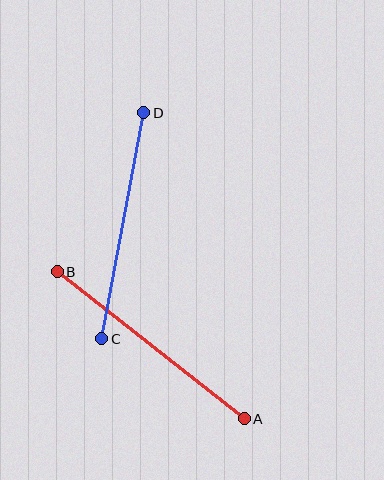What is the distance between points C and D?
The distance is approximately 230 pixels.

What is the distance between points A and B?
The distance is approximately 238 pixels.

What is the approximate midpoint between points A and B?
The midpoint is at approximately (151, 345) pixels.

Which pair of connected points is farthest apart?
Points A and B are farthest apart.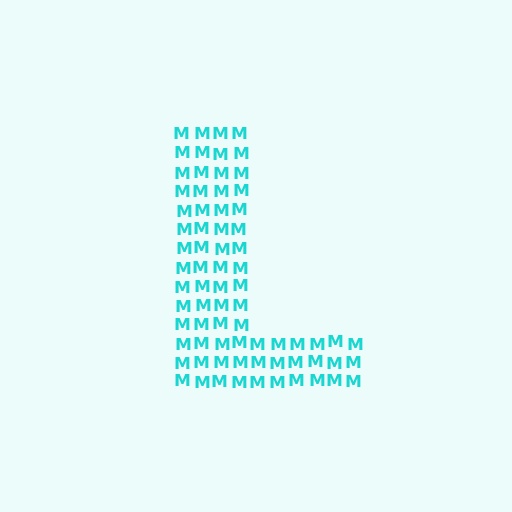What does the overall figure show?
The overall figure shows the letter L.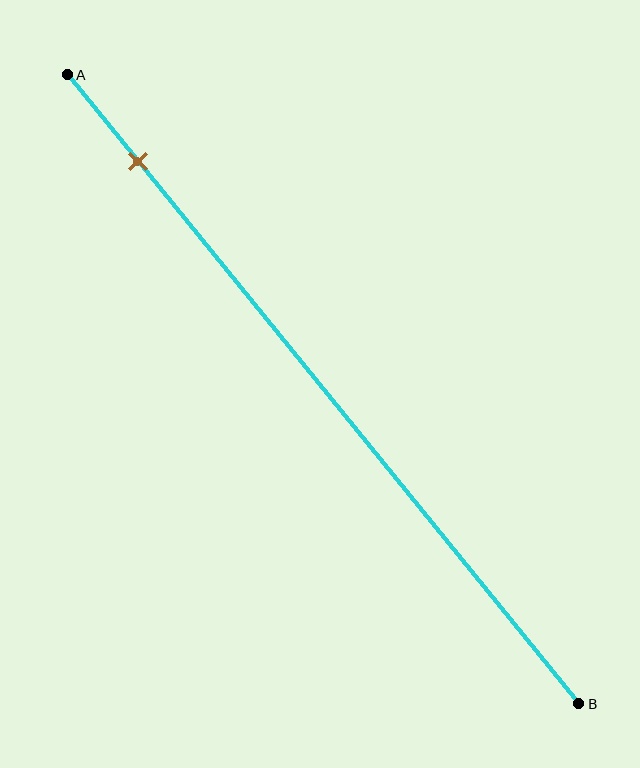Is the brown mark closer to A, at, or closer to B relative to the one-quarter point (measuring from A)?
The brown mark is closer to point A than the one-quarter point of segment AB.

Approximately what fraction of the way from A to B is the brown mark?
The brown mark is approximately 15% of the way from A to B.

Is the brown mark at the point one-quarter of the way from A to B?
No, the mark is at about 15% from A, not at the 25% one-quarter point.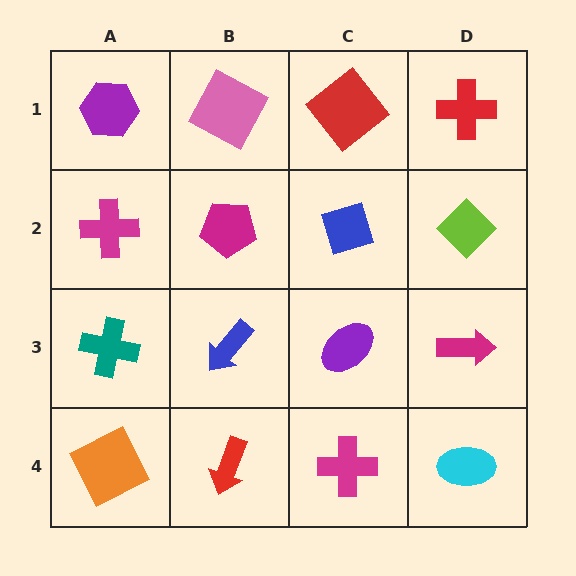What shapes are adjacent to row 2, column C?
A red diamond (row 1, column C), a purple ellipse (row 3, column C), a magenta pentagon (row 2, column B), a lime diamond (row 2, column D).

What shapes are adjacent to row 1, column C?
A blue diamond (row 2, column C), a pink square (row 1, column B), a red cross (row 1, column D).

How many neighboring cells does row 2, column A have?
3.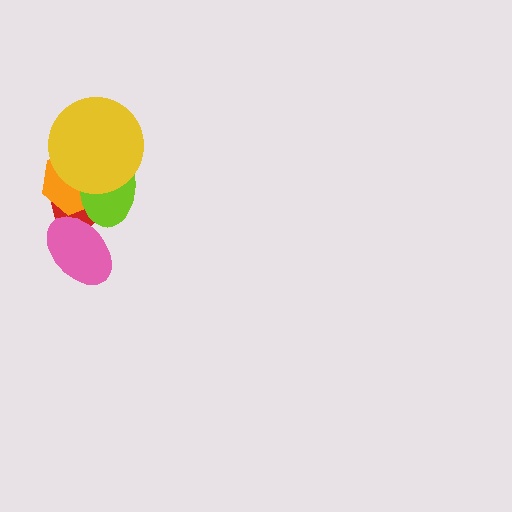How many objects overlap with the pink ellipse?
2 objects overlap with the pink ellipse.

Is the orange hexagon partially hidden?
Yes, it is partially covered by another shape.